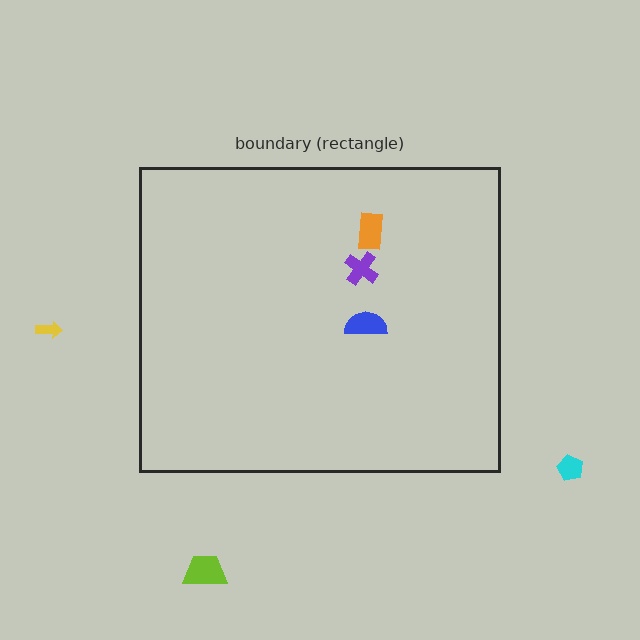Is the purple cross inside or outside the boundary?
Inside.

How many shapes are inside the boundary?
3 inside, 3 outside.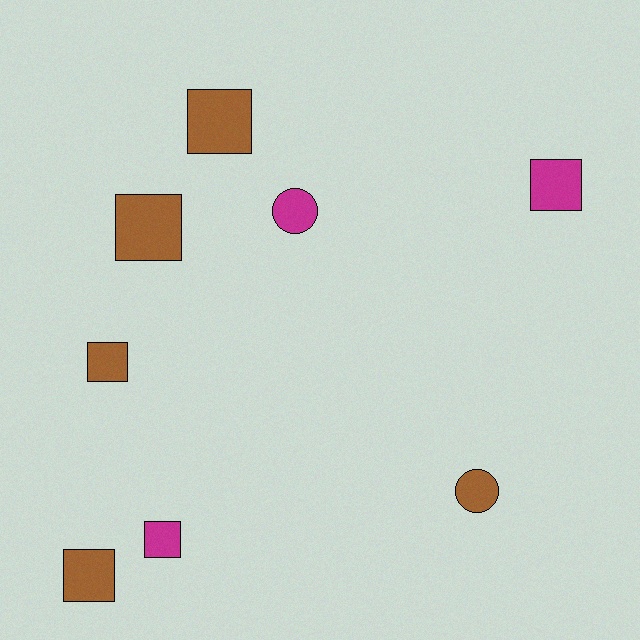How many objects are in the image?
There are 8 objects.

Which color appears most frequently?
Brown, with 5 objects.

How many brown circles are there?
There is 1 brown circle.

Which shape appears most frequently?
Square, with 6 objects.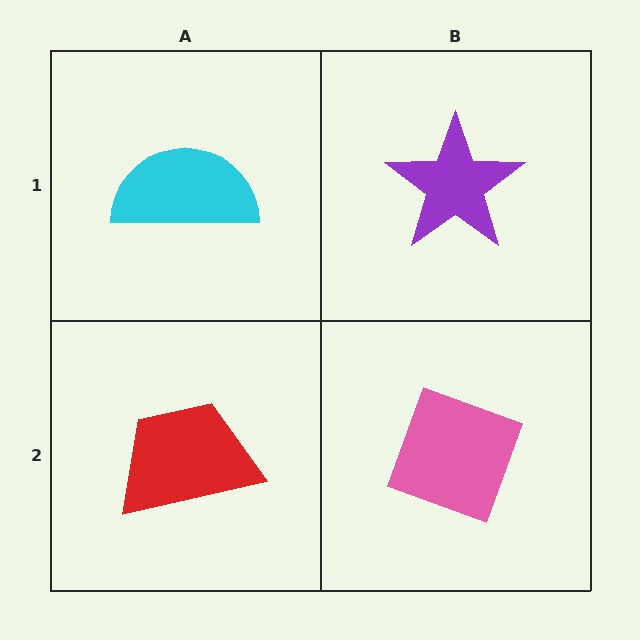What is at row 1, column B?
A purple star.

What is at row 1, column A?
A cyan semicircle.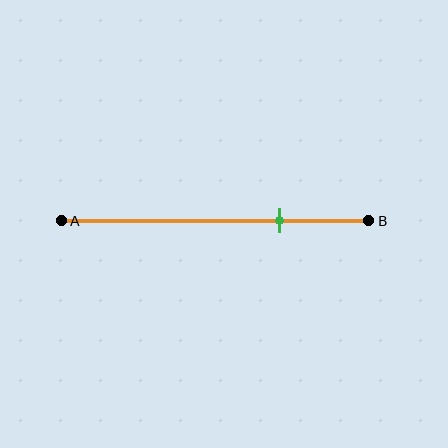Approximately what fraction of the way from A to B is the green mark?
The green mark is approximately 70% of the way from A to B.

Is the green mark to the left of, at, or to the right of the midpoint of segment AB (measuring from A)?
The green mark is to the right of the midpoint of segment AB.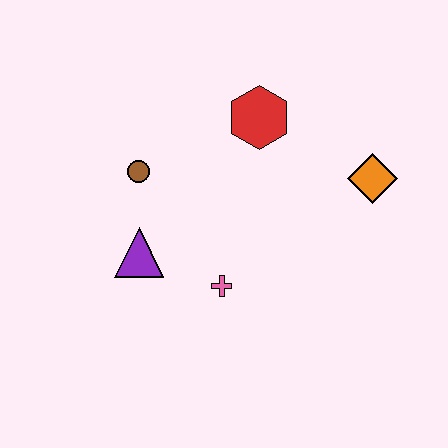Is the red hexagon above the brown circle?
Yes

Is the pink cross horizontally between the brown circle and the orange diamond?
Yes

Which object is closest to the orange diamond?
The red hexagon is closest to the orange diamond.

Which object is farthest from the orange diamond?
The purple triangle is farthest from the orange diamond.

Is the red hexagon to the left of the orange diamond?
Yes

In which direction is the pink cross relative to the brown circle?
The pink cross is below the brown circle.